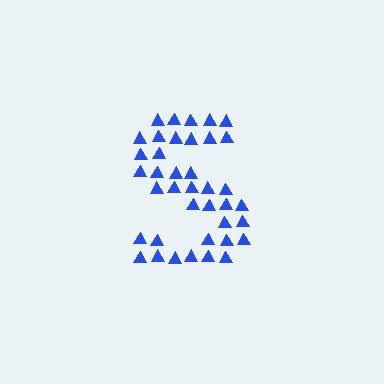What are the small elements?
The small elements are triangles.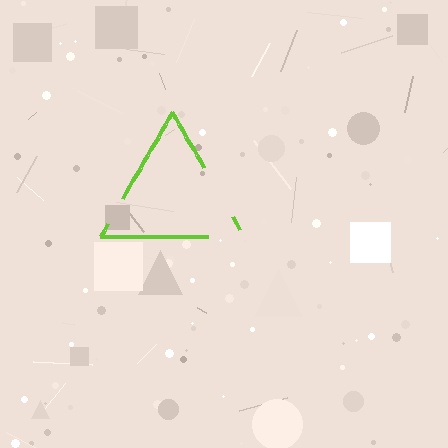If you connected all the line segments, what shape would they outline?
They would outline a triangle.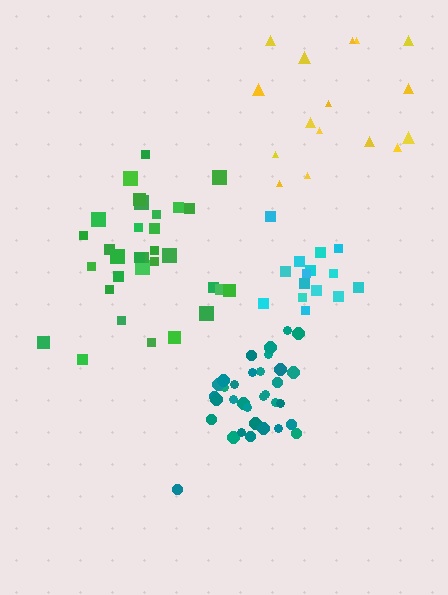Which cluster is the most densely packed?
Teal.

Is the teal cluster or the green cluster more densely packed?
Teal.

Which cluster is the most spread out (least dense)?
Yellow.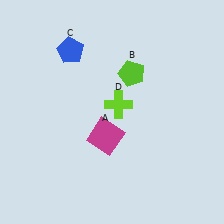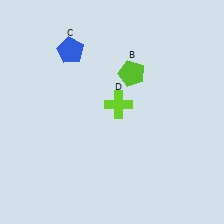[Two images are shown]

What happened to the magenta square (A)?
The magenta square (A) was removed in Image 2. It was in the bottom-left area of Image 1.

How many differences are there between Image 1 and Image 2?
There is 1 difference between the two images.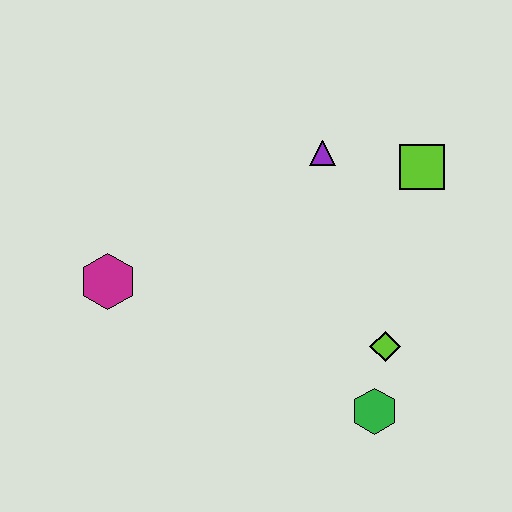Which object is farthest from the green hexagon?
The magenta hexagon is farthest from the green hexagon.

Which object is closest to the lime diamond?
The green hexagon is closest to the lime diamond.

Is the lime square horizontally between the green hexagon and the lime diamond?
No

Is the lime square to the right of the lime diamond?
Yes